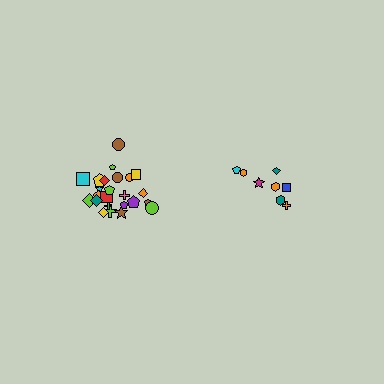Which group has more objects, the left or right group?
The left group.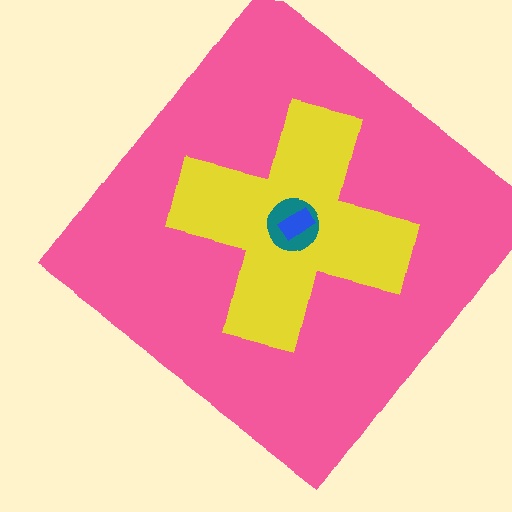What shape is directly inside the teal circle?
The blue rectangle.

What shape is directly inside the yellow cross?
The teal circle.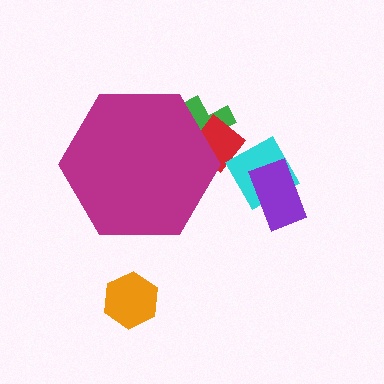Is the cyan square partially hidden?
No, the cyan square is fully visible.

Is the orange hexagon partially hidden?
No, the orange hexagon is fully visible.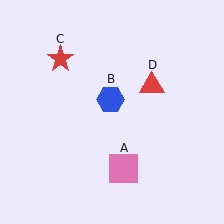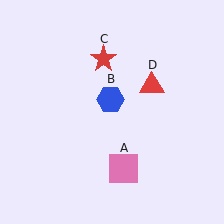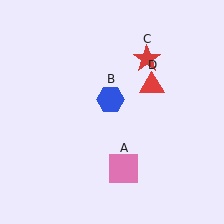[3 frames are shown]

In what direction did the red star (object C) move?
The red star (object C) moved right.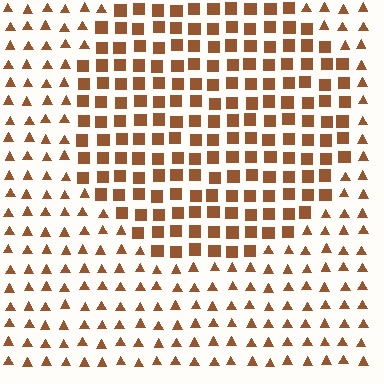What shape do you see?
I see a circle.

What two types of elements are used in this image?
The image uses squares inside the circle region and triangles outside it.